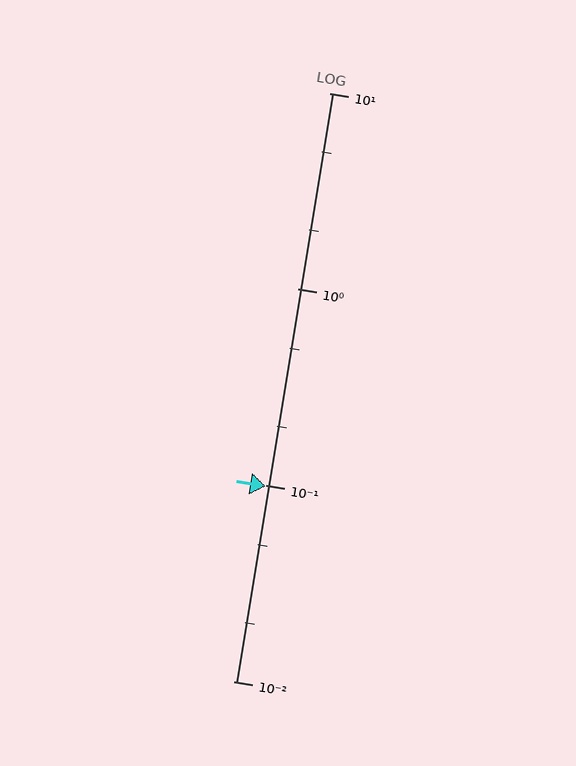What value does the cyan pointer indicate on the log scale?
The pointer indicates approximately 0.099.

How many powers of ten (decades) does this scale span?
The scale spans 3 decades, from 0.01 to 10.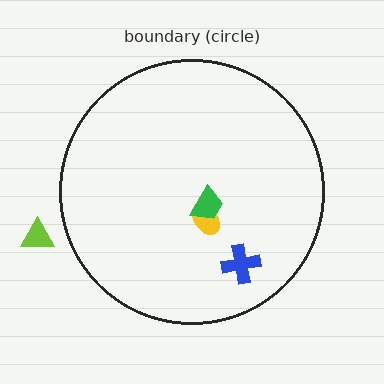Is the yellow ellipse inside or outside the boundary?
Inside.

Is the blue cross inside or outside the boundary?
Inside.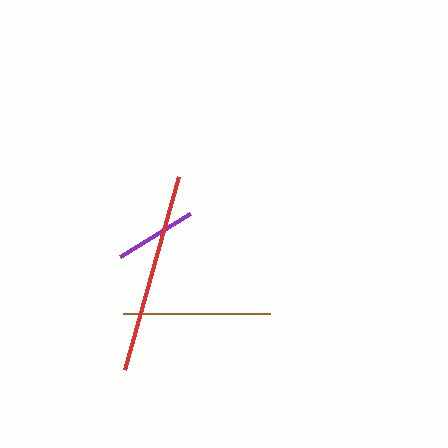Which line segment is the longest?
The red line is the longest at approximately 201 pixels.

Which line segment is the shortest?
The purple line is the shortest at approximately 82 pixels.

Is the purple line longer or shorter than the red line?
The red line is longer than the purple line.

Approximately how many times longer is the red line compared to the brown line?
The red line is approximately 1.4 times the length of the brown line.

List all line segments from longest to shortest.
From longest to shortest: red, brown, purple.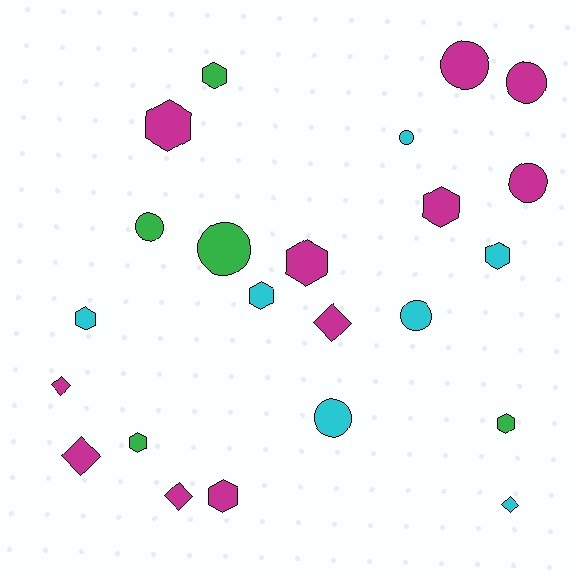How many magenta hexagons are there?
There are 4 magenta hexagons.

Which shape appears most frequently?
Hexagon, with 10 objects.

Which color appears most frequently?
Magenta, with 11 objects.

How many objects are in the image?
There are 23 objects.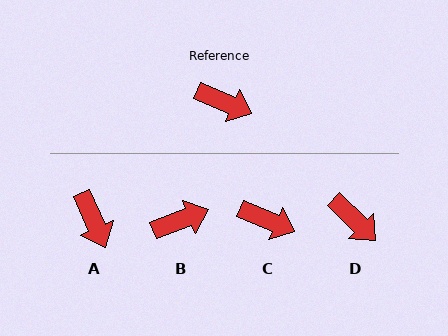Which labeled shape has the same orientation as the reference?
C.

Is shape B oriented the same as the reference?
No, it is off by about 44 degrees.